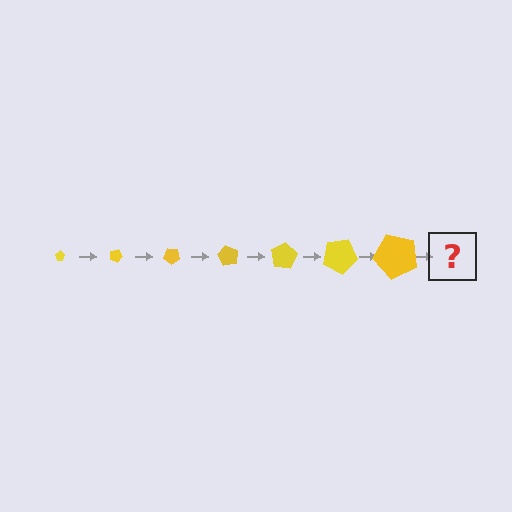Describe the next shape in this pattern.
It should be a pentagon, larger than the previous one and rotated 140 degrees from the start.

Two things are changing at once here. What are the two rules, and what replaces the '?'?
The two rules are that the pentagon grows larger each step and it rotates 20 degrees each step. The '?' should be a pentagon, larger than the previous one and rotated 140 degrees from the start.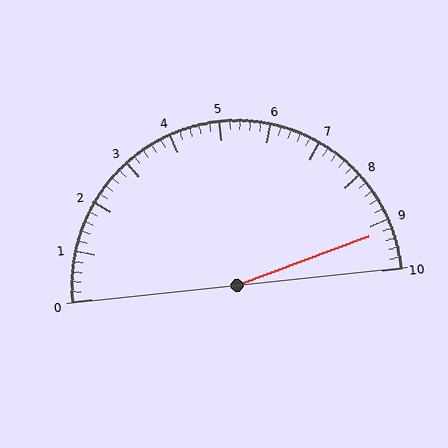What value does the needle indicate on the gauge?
The needle indicates approximately 9.2.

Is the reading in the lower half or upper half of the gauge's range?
The reading is in the upper half of the range (0 to 10).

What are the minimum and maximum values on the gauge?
The gauge ranges from 0 to 10.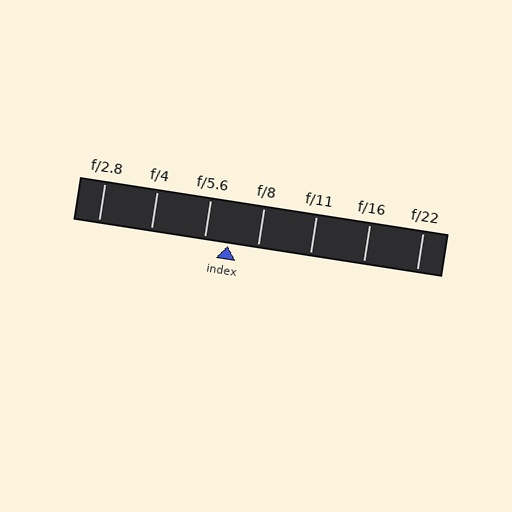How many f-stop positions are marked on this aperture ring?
There are 7 f-stop positions marked.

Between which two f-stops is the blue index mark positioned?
The index mark is between f/5.6 and f/8.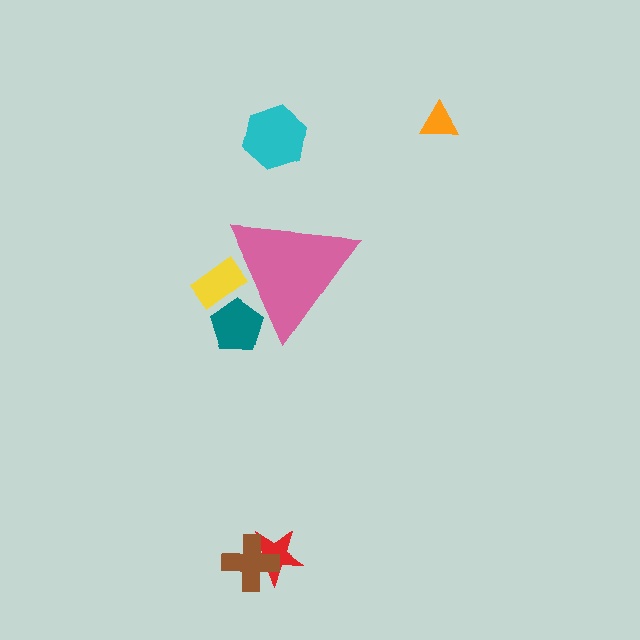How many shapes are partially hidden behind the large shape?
2 shapes are partially hidden.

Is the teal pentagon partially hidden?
Yes, the teal pentagon is partially hidden behind the pink triangle.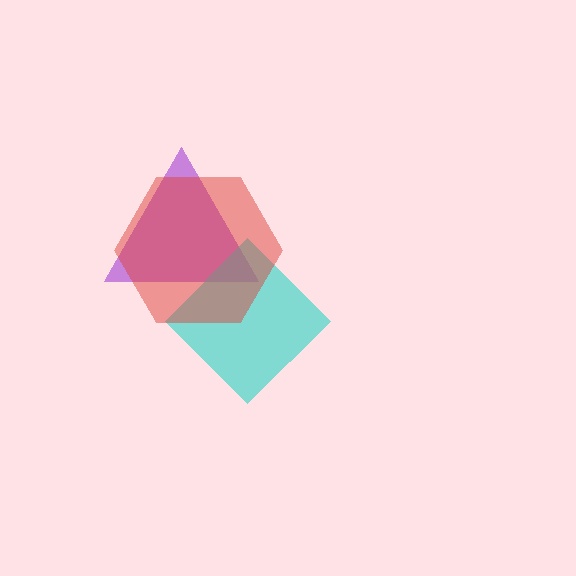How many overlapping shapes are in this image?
There are 3 overlapping shapes in the image.